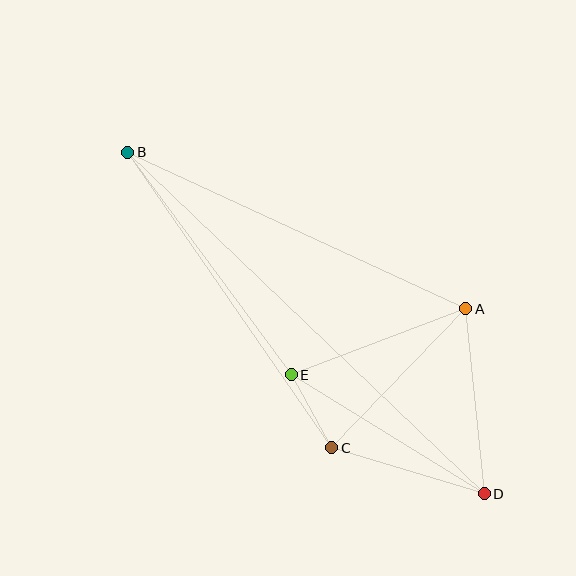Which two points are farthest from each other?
Points B and D are farthest from each other.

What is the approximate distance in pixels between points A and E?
The distance between A and E is approximately 187 pixels.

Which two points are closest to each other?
Points C and E are closest to each other.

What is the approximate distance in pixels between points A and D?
The distance between A and D is approximately 186 pixels.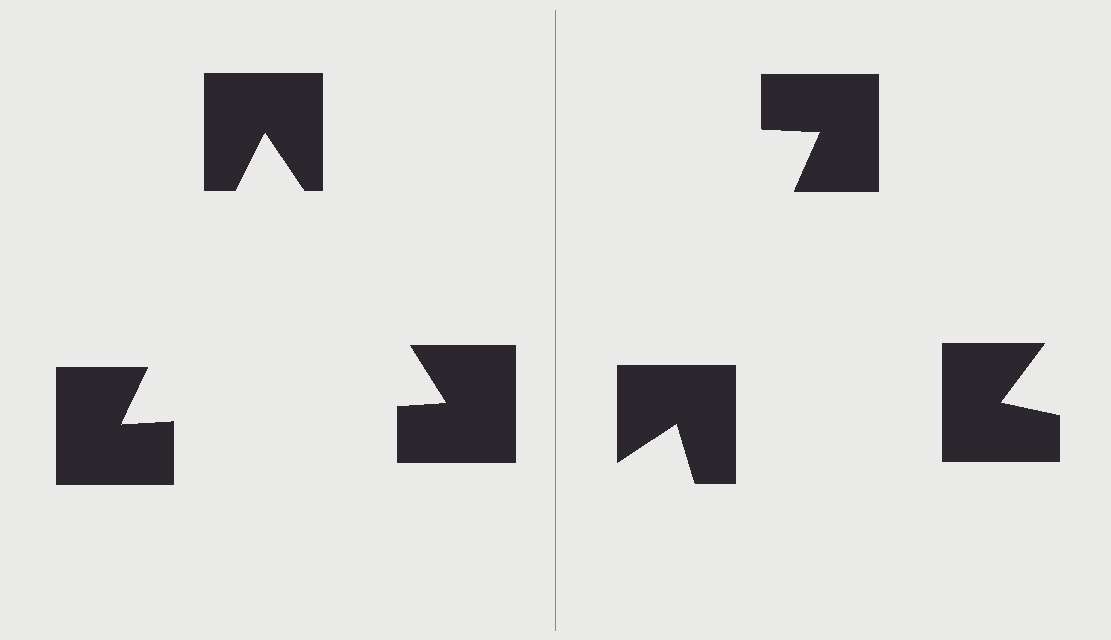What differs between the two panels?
The notched squares are positioned identically on both sides; only the wedge orientations differ. On the left they align to a triangle; on the right they are misaligned.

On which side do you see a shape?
An illusory triangle appears on the left side. On the right side the wedge cuts are rotated, so no coherent shape forms.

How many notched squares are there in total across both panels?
6 — 3 on each side.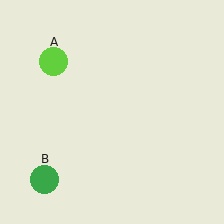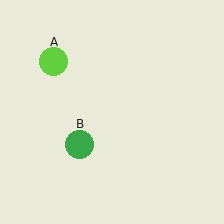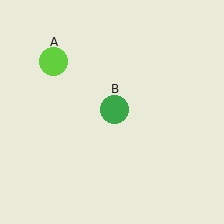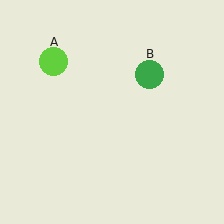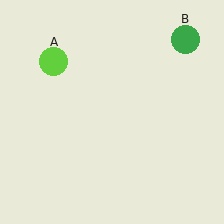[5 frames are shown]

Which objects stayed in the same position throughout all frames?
Lime circle (object A) remained stationary.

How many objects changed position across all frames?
1 object changed position: green circle (object B).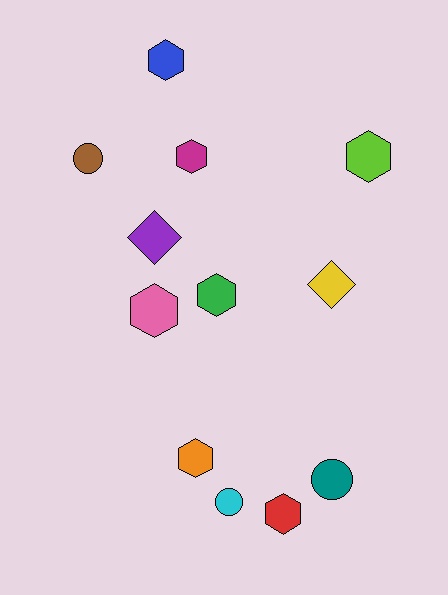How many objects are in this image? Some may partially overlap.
There are 12 objects.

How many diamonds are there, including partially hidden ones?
There are 2 diamonds.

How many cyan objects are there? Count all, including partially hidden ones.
There is 1 cyan object.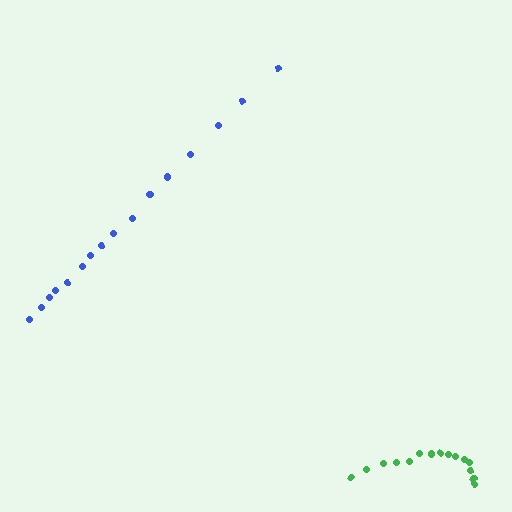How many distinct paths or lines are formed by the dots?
There are 2 distinct paths.